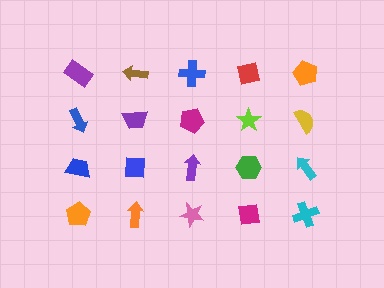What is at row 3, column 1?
A blue trapezoid.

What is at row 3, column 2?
A blue square.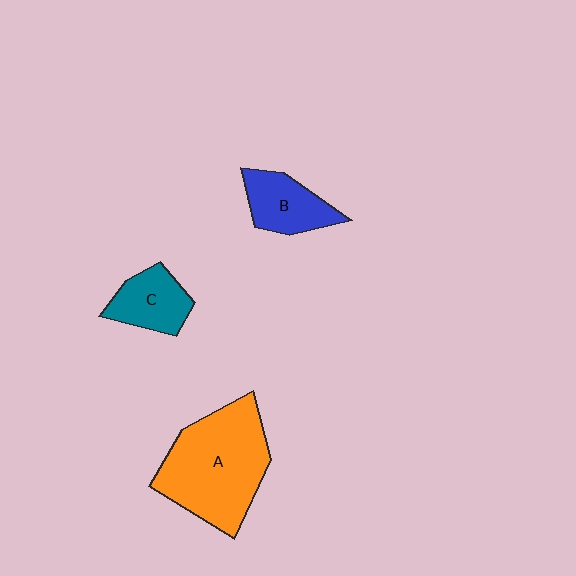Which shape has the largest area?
Shape A (orange).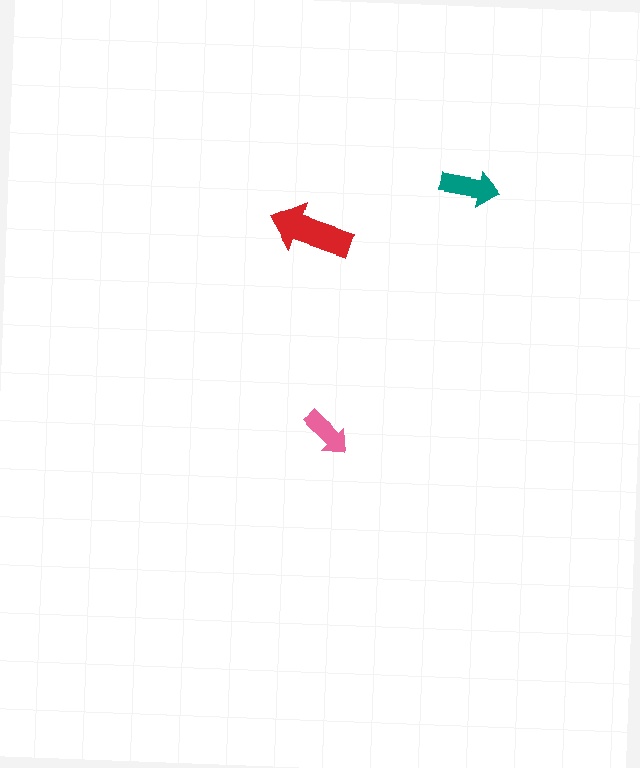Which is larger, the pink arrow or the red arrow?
The red one.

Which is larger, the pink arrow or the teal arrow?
The teal one.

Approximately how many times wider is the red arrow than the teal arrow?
About 1.5 times wider.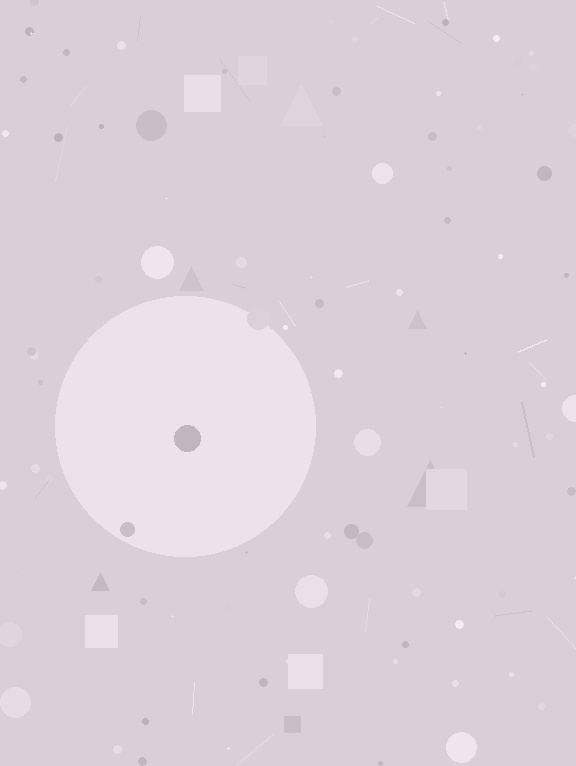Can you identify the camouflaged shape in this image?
The camouflaged shape is a circle.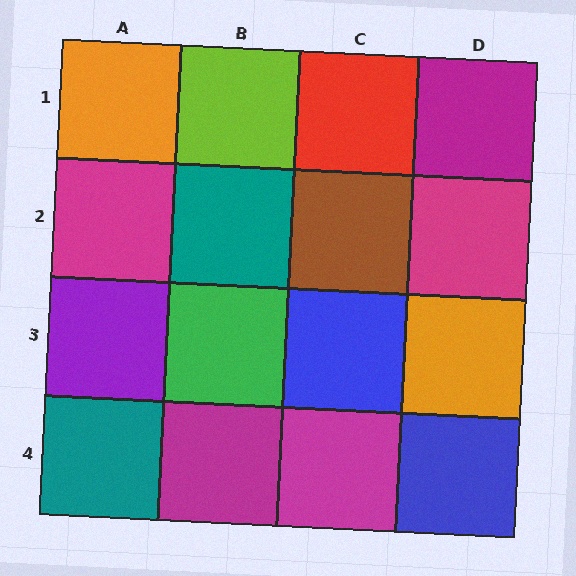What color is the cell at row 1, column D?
Magenta.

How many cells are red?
1 cell is red.